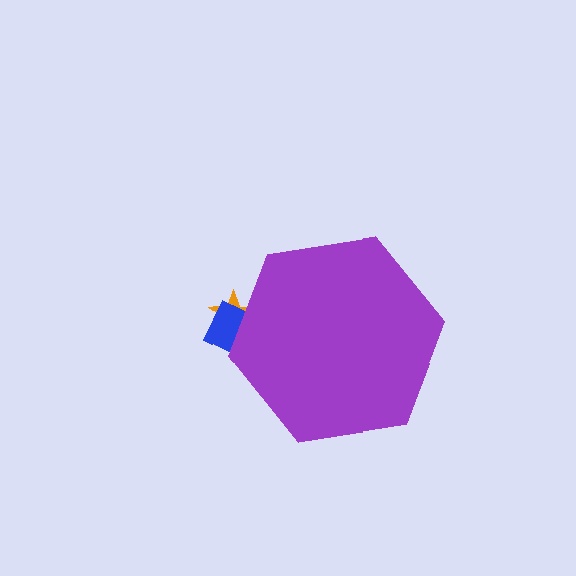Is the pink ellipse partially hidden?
Yes, the pink ellipse is partially hidden behind the purple hexagon.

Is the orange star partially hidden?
Yes, the orange star is partially hidden behind the purple hexagon.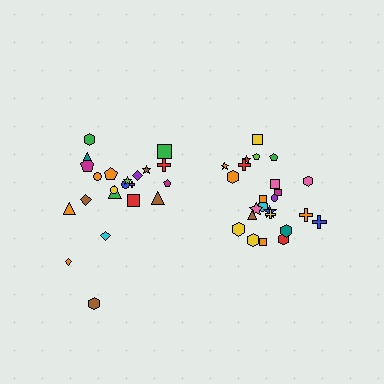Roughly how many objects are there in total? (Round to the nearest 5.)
Roughly 45 objects in total.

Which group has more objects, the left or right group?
The right group.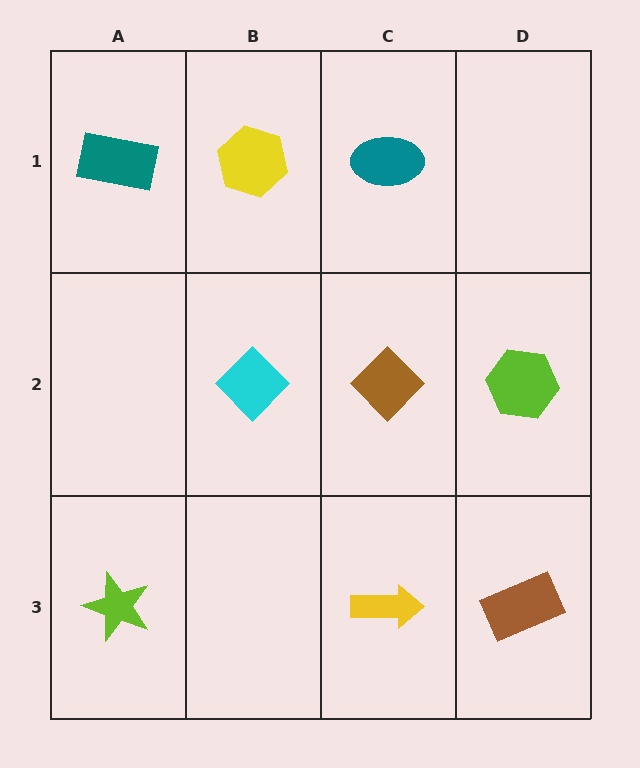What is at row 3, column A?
A lime star.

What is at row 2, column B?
A cyan diamond.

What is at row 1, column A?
A teal rectangle.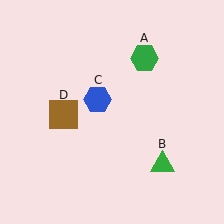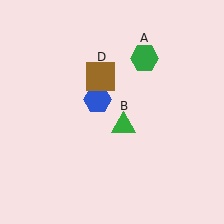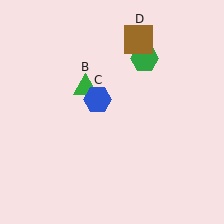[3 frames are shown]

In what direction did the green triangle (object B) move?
The green triangle (object B) moved up and to the left.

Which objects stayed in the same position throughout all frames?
Green hexagon (object A) and blue hexagon (object C) remained stationary.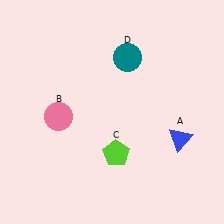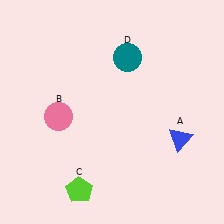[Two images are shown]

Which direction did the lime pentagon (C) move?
The lime pentagon (C) moved down.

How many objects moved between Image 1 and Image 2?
1 object moved between the two images.